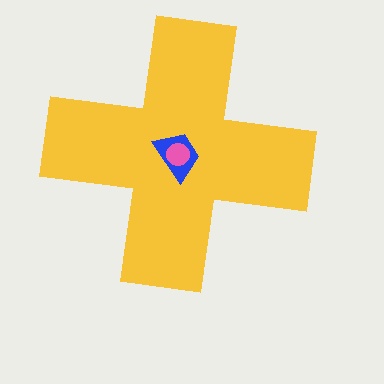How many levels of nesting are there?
3.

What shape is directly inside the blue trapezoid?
The pink circle.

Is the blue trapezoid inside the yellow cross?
Yes.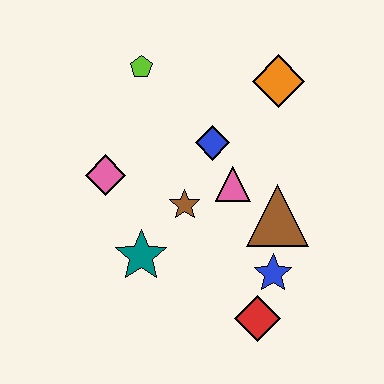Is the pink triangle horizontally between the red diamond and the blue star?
No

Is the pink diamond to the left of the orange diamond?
Yes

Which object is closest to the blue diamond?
The pink triangle is closest to the blue diamond.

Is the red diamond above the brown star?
No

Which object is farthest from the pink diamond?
The red diamond is farthest from the pink diamond.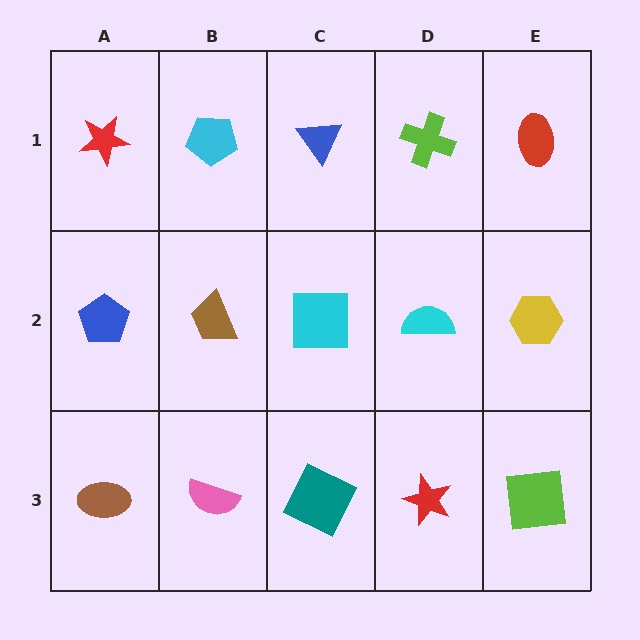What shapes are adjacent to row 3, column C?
A cyan square (row 2, column C), a pink semicircle (row 3, column B), a red star (row 3, column D).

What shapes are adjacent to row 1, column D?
A cyan semicircle (row 2, column D), a blue triangle (row 1, column C), a red ellipse (row 1, column E).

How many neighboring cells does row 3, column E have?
2.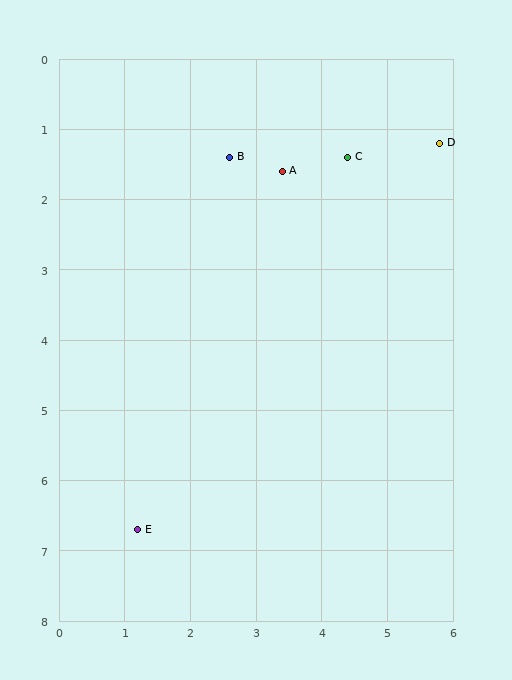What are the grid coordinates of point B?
Point B is at approximately (2.6, 1.4).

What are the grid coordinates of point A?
Point A is at approximately (3.4, 1.6).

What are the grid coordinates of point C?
Point C is at approximately (4.4, 1.4).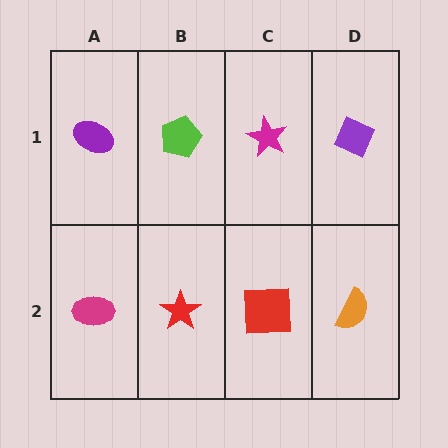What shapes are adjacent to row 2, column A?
A purple ellipse (row 1, column A), a red star (row 2, column B).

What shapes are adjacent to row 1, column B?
A red star (row 2, column B), a purple ellipse (row 1, column A), a magenta star (row 1, column C).